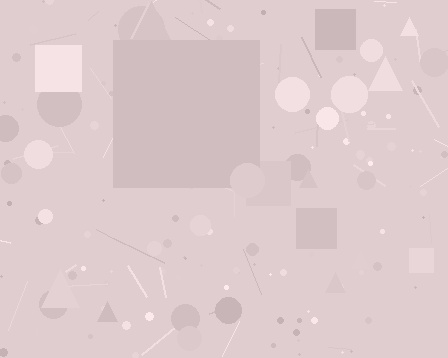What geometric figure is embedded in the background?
A square is embedded in the background.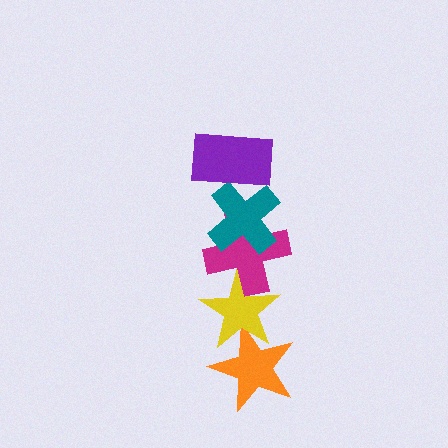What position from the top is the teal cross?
The teal cross is 2nd from the top.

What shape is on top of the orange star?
The yellow star is on top of the orange star.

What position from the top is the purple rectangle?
The purple rectangle is 1st from the top.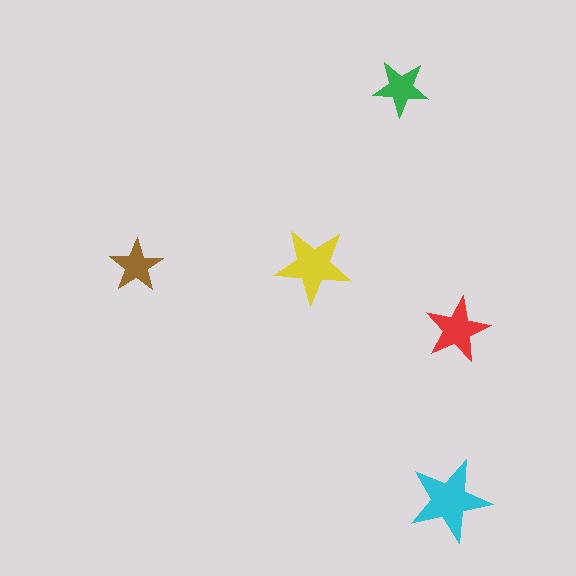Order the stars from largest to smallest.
the cyan one, the yellow one, the red one, the green one, the brown one.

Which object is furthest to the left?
The brown star is leftmost.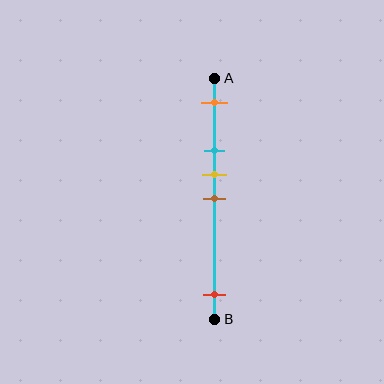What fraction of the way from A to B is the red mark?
The red mark is approximately 90% (0.9) of the way from A to B.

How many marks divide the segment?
There are 5 marks dividing the segment.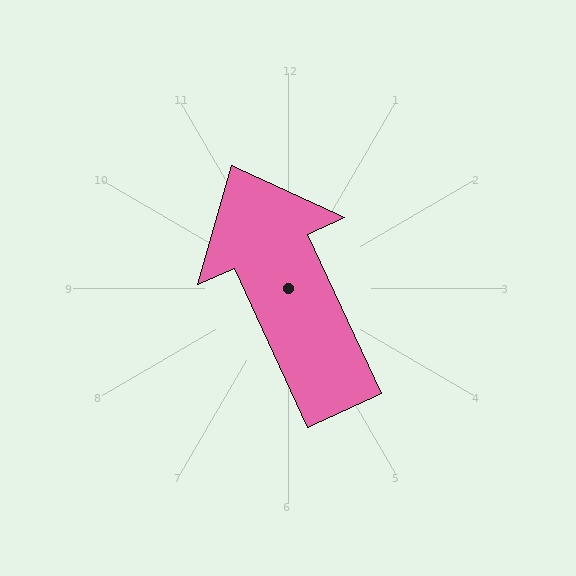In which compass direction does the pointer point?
Northwest.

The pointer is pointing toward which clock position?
Roughly 11 o'clock.